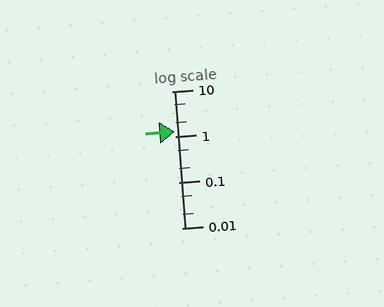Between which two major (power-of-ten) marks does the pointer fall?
The pointer is between 1 and 10.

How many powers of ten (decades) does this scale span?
The scale spans 3 decades, from 0.01 to 10.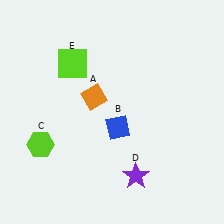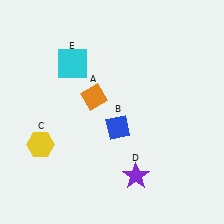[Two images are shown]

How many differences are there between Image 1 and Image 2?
There are 2 differences between the two images.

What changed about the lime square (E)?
In Image 1, E is lime. In Image 2, it changed to cyan.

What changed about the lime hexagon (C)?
In Image 1, C is lime. In Image 2, it changed to yellow.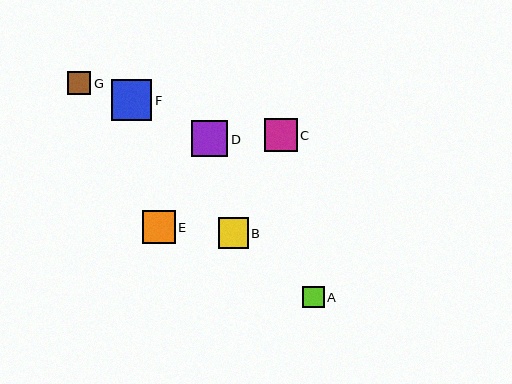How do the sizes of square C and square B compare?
Square C and square B are approximately the same size.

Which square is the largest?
Square F is the largest with a size of approximately 40 pixels.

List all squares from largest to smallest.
From largest to smallest: F, D, E, C, B, G, A.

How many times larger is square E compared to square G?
Square E is approximately 1.4 times the size of square G.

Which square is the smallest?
Square A is the smallest with a size of approximately 22 pixels.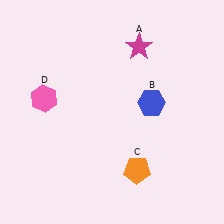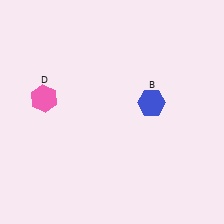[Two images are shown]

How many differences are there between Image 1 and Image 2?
There are 2 differences between the two images.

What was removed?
The magenta star (A), the orange pentagon (C) were removed in Image 2.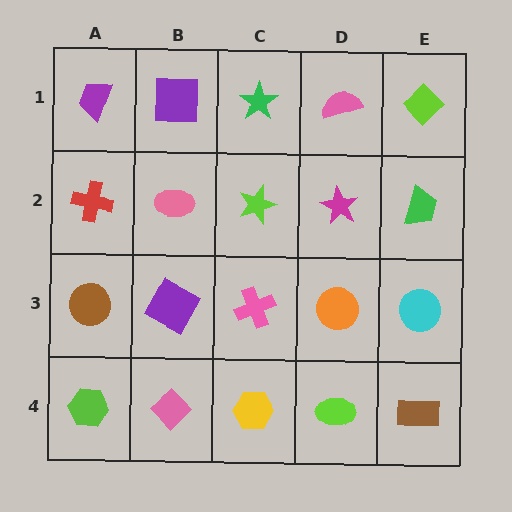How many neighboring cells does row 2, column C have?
4.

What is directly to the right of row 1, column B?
A green star.